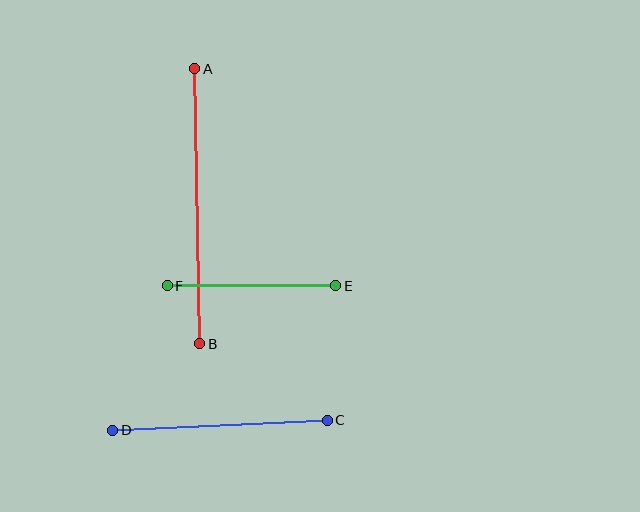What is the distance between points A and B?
The distance is approximately 275 pixels.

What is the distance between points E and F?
The distance is approximately 169 pixels.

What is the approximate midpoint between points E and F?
The midpoint is at approximately (252, 286) pixels.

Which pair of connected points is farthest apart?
Points A and B are farthest apart.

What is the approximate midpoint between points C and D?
The midpoint is at approximately (220, 425) pixels.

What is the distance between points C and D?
The distance is approximately 214 pixels.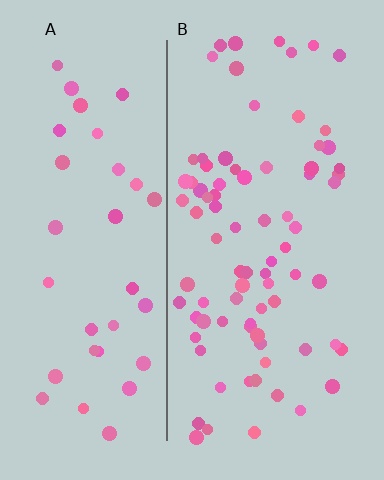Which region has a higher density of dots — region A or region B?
B (the right).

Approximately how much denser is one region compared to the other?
Approximately 2.2× — region B over region A.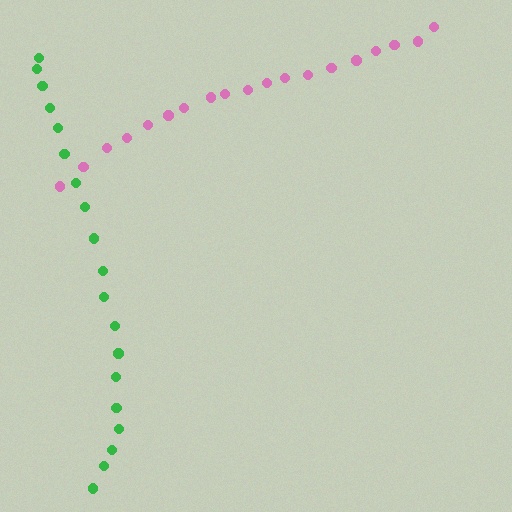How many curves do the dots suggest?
There are 2 distinct paths.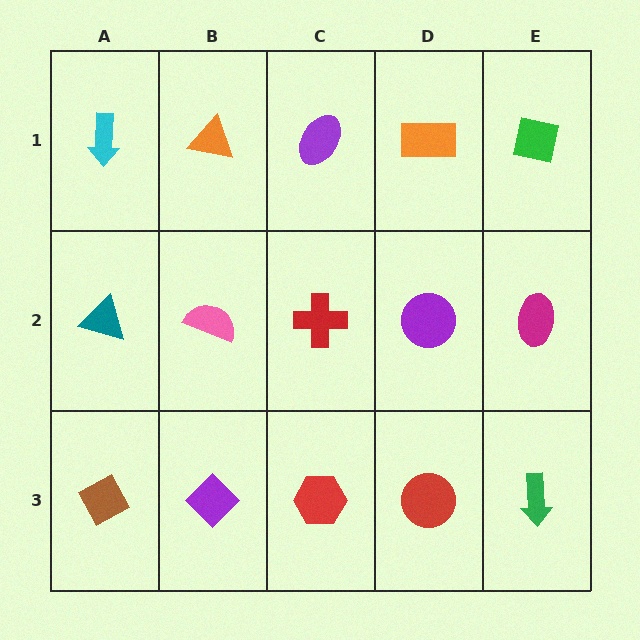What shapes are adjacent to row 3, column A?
A teal triangle (row 2, column A), a purple diamond (row 3, column B).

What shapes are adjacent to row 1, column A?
A teal triangle (row 2, column A), an orange triangle (row 1, column B).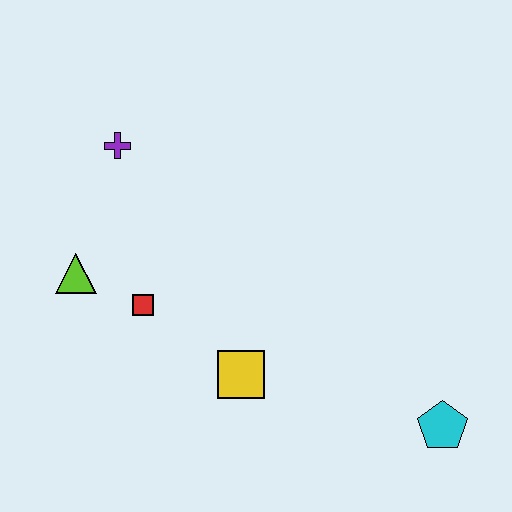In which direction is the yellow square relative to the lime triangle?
The yellow square is to the right of the lime triangle.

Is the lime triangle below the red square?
No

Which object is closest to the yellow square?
The red square is closest to the yellow square.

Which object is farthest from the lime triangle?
The cyan pentagon is farthest from the lime triangle.